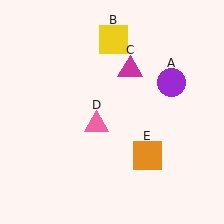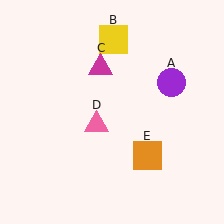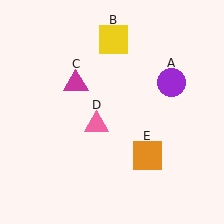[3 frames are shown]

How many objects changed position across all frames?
1 object changed position: magenta triangle (object C).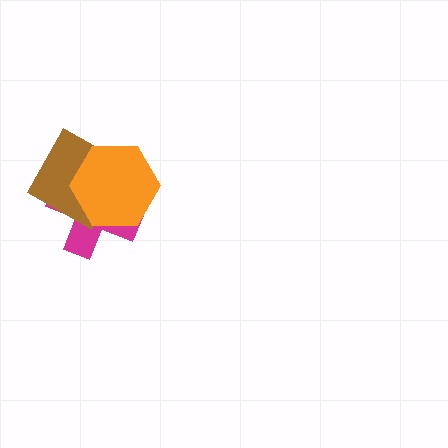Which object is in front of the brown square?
The orange hexagon is in front of the brown square.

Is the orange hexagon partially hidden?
No, no other shape covers it.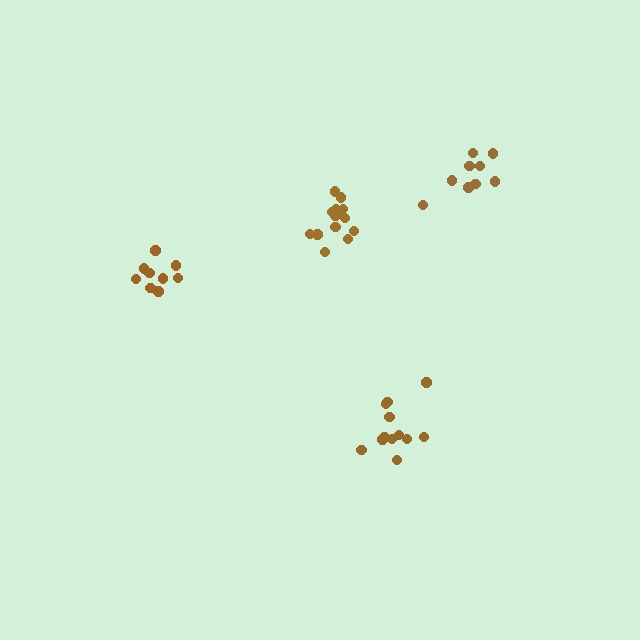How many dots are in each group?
Group 1: 14 dots, Group 2: 9 dots, Group 3: 12 dots, Group 4: 9 dots (44 total).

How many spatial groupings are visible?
There are 4 spatial groupings.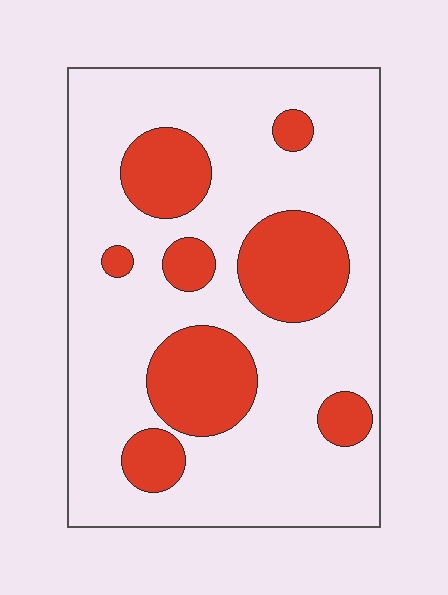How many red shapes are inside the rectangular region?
8.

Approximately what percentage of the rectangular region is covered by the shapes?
Approximately 25%.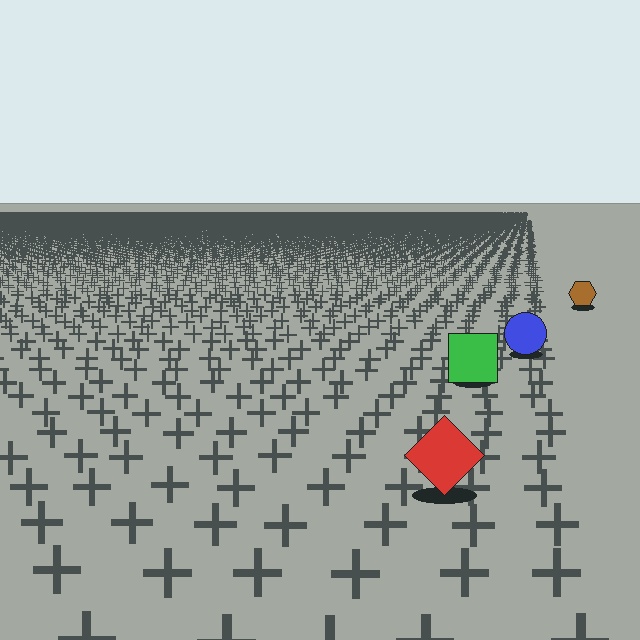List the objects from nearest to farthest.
From nearest to farthest: the red diamond, the green square, the blue circle, the brown hexagon.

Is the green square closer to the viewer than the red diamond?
No. The red diamond is closer — you can tell from the texture gradient: the ground texture is coarser near it.